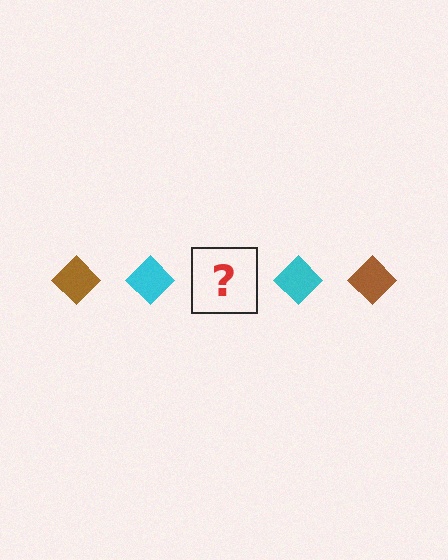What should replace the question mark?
The question mark should be replaced with a brown diamond.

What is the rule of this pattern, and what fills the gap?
The rule is that the pattern cycles through brown, cyan diamonds. The gap should be filled with a brown diamond.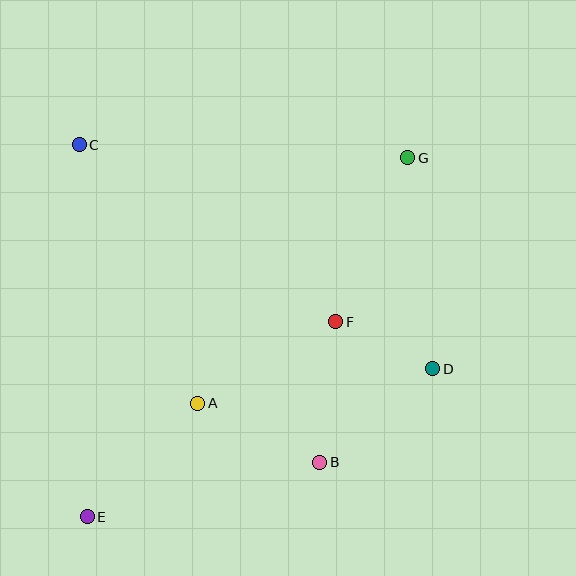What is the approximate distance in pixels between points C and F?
The distance between C and F is approximately 312 pixels.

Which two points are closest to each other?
Points D and F are closest to each other.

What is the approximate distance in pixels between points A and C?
The distance between A and C is approximately 284 pixels.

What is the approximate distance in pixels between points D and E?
The distance between D and E is approximately 376 pixels.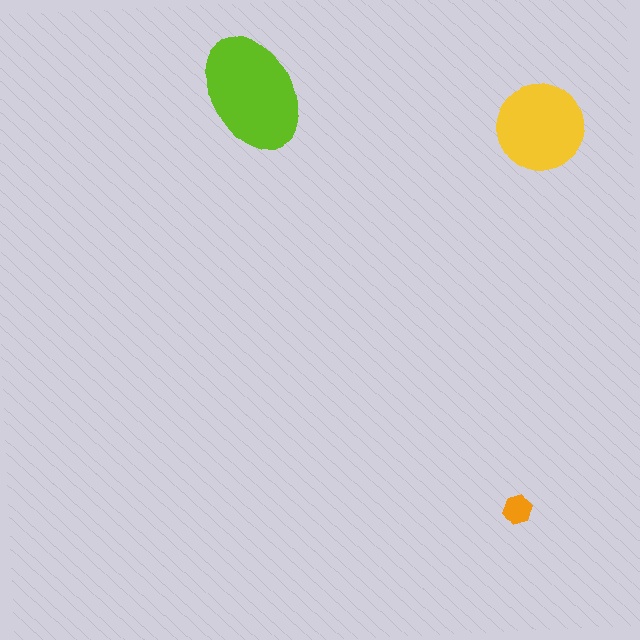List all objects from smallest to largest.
The orange hexagon, the yellow circle, the lime ellipse.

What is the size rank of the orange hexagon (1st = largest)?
3rd.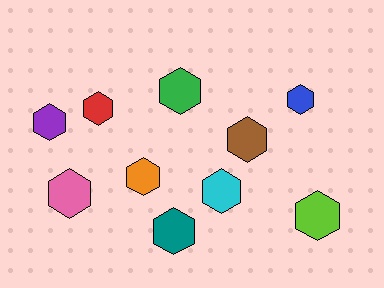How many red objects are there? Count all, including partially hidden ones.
There is 1 red object.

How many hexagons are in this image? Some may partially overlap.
There are 10 hexagons.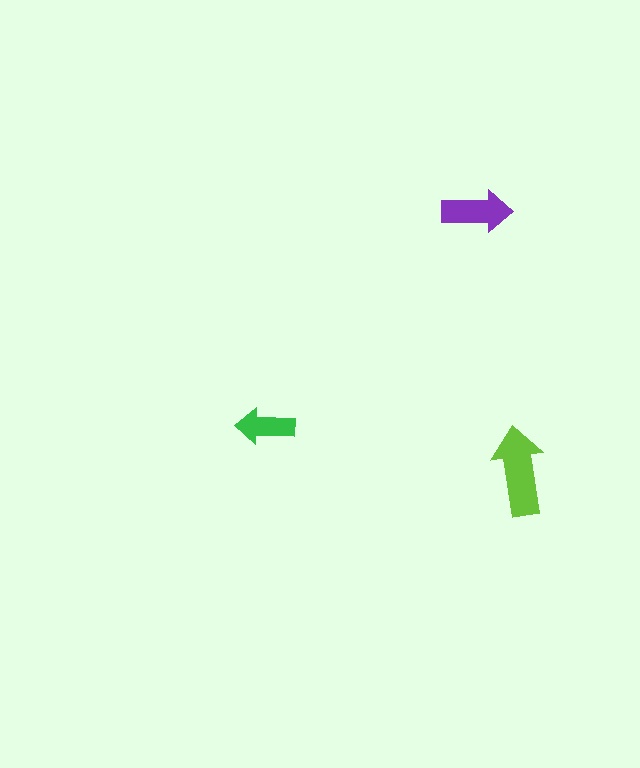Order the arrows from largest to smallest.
the lime one, the purple one, the green one.